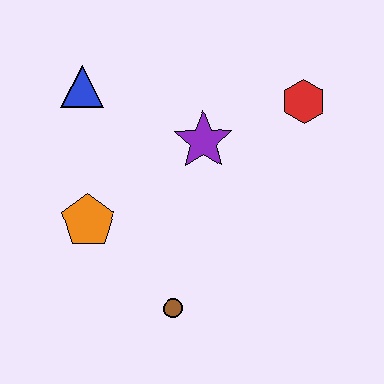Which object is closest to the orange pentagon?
The brown circle is closest to the orange pentagon.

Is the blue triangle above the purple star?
Yes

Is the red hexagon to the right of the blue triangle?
Yes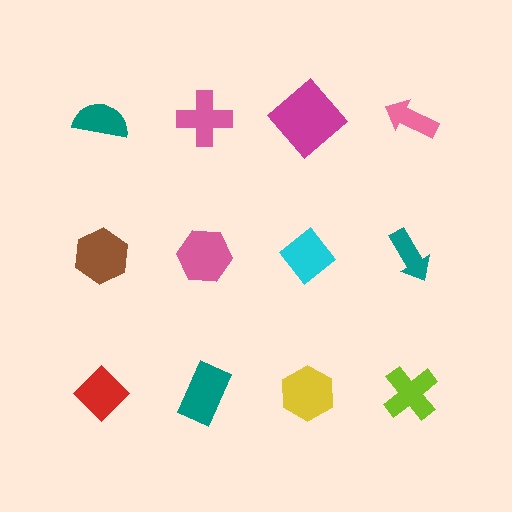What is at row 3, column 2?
A teal rectangle.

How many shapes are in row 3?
4 shapes.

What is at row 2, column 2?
A pink hexagon.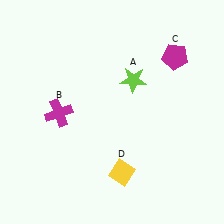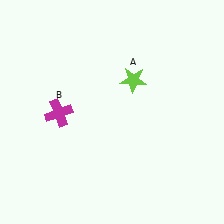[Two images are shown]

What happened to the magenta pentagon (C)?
The magenta pentagon (C) was removed in Image 2. It was in the top-right area of Image 1.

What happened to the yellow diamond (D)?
The yellow diamond (D) was removed in Image 2. It was in the bottom-right area of Image 1.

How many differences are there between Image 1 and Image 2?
There are 2 differences between the two images.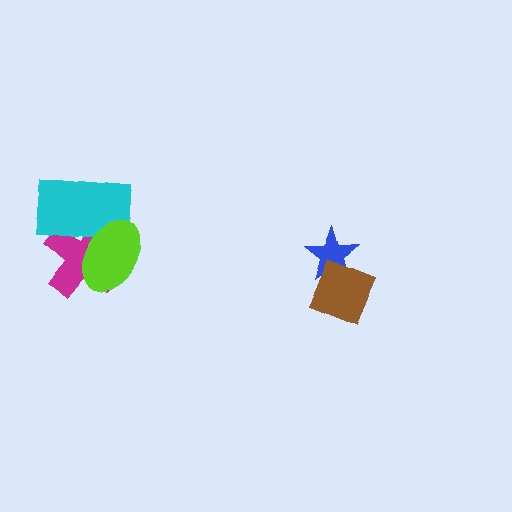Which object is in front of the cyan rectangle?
The lime ellipse is in front of the cyan rectangle.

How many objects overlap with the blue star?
1 object overlaps with the blue star.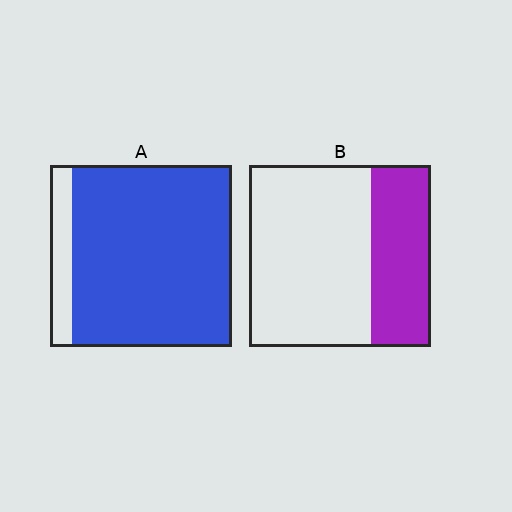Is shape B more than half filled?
No.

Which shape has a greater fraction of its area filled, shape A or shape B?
Shape A.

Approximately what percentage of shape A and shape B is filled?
A is approximately 90% and B is approximately 35%.